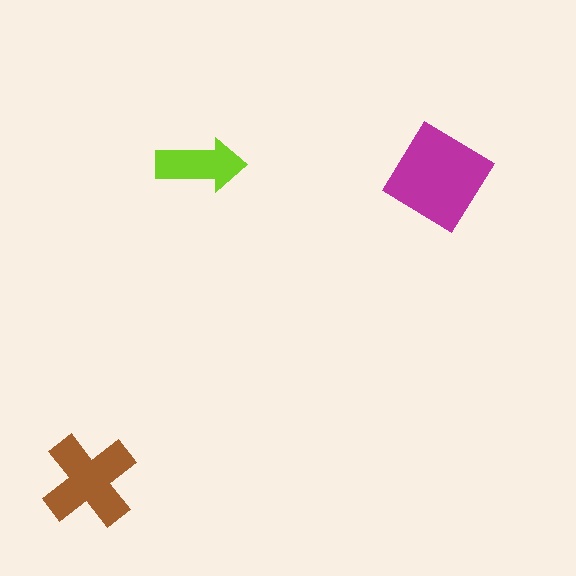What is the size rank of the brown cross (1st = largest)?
2nd.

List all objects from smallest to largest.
The lime arrow, the brown cross, the magenta diamond.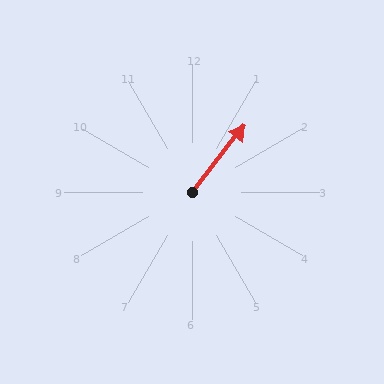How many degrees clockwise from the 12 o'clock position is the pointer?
Approximately 38 degrees.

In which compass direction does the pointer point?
Northeast.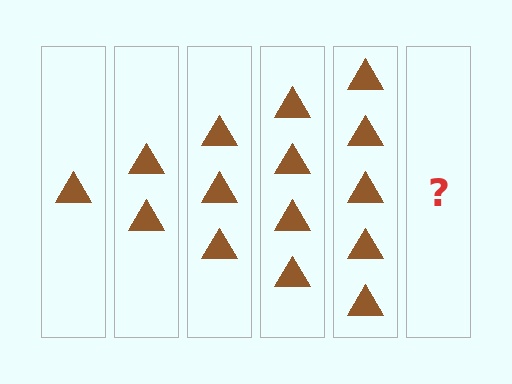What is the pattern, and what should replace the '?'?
The pattern is that each step adds one more triangle. The '?' should be 6 triangles.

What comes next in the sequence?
The next element should be 6 triangles.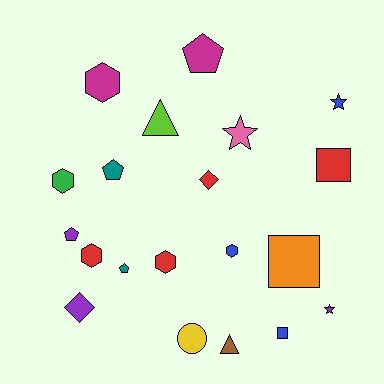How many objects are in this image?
There are 20 objects.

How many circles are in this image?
There is 1 circle.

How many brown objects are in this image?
There is 1 brown object.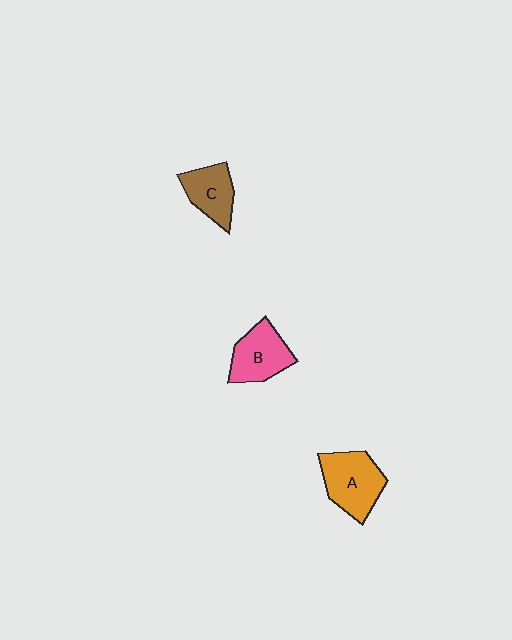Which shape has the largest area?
Shape A (orange).